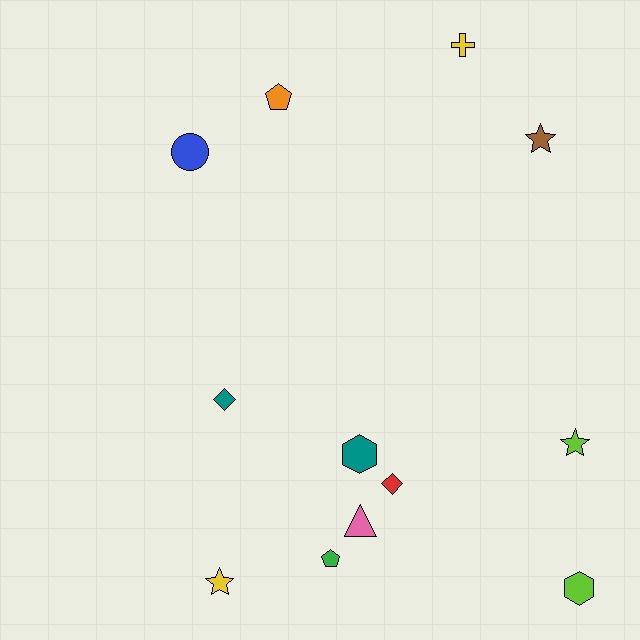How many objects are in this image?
There are 12 objects.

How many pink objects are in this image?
There is 1 pink object.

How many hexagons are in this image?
There are 2 hexagons.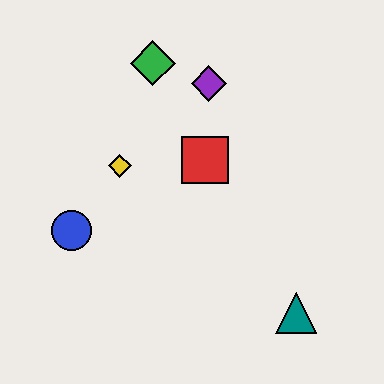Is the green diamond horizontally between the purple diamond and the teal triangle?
No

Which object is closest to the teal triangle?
The red square is closest to the teal triangle.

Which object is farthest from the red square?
The teal triangle is farthest from the red square.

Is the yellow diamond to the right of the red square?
No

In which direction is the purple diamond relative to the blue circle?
The purple diamond is above the blue circle.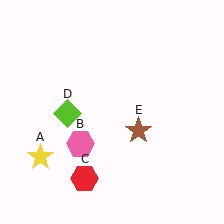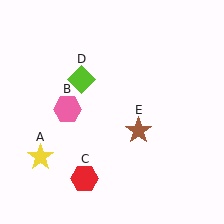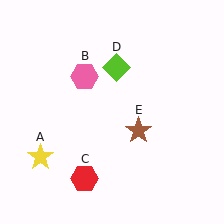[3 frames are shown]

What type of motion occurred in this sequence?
The pink hexagon (object B), lime diamond (object D) rotated clockwise around the center of the scene.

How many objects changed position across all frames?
2 objects changed position: pink hexagon (object B), lime diamond (object D).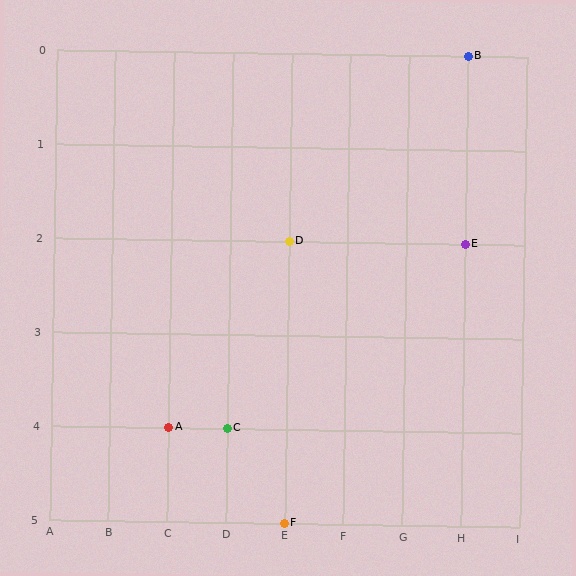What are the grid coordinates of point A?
Point A is at grid coordinates (C, 4).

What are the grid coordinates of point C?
Point C is at grid coordinates (D, 4).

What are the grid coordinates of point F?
Point F is at grid coordinates (E, 5).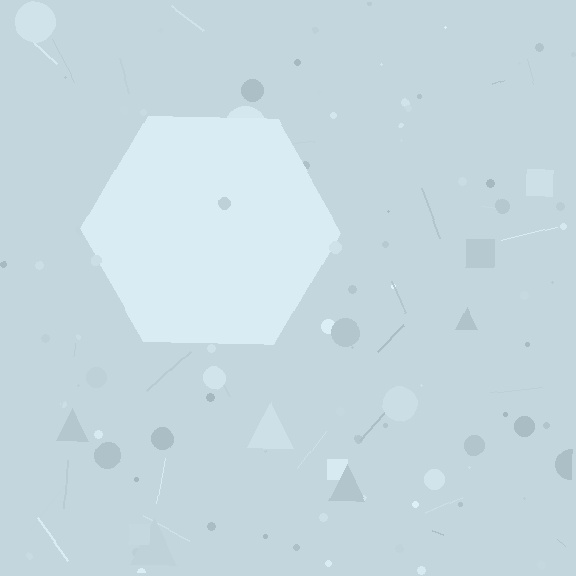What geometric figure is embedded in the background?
A hexagon is embedded in the background.